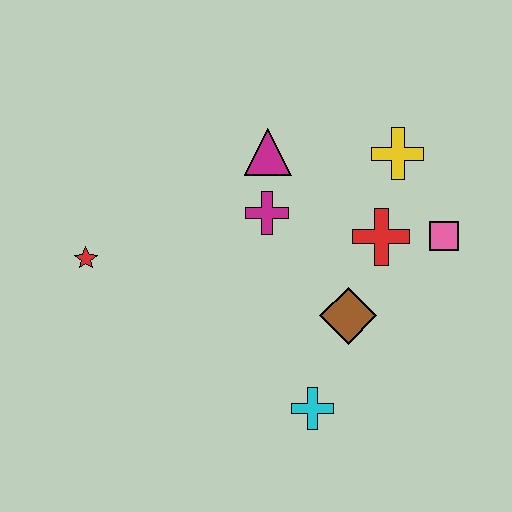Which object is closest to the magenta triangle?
The magenta cross is closest to the magenta triangle.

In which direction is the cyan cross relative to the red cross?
The cyan cross is below the red cross.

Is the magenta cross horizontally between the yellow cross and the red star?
Yes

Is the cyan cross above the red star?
No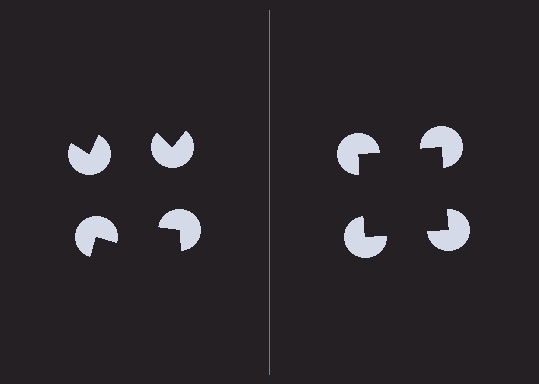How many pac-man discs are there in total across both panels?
8 — 4 on each side.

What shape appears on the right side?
An illusory square.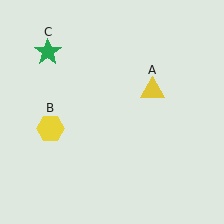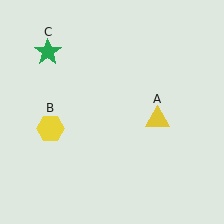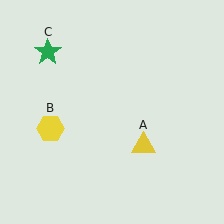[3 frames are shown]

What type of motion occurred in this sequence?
The yellow triangle (object A) rotated clockwise around the center of the scene.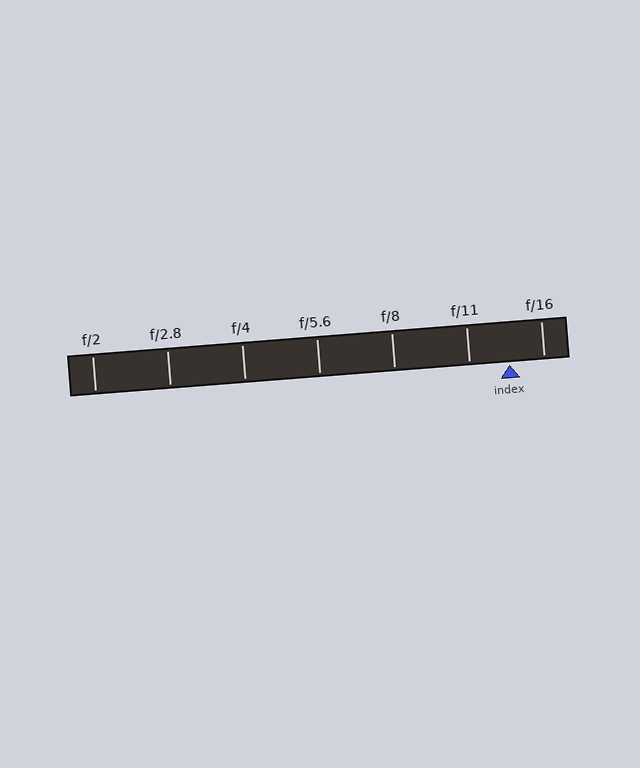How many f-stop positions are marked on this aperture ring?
There are 7 f-stop positions marked.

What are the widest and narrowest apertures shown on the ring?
The widest aperture shown is f/2 and the narrowest is f/16.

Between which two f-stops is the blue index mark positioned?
The index mark is between f/11 and f/16.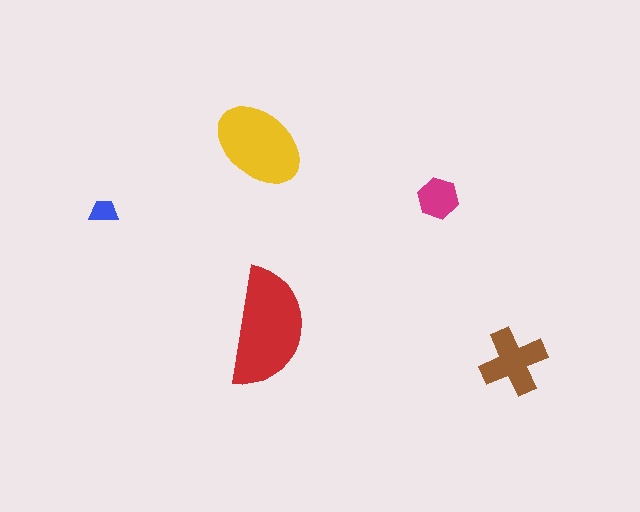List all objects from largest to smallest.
The red semicircle, the yellow ellipse, the brown cross, the magenta hexagon, the blue trapezoid.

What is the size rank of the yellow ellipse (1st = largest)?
2nd.